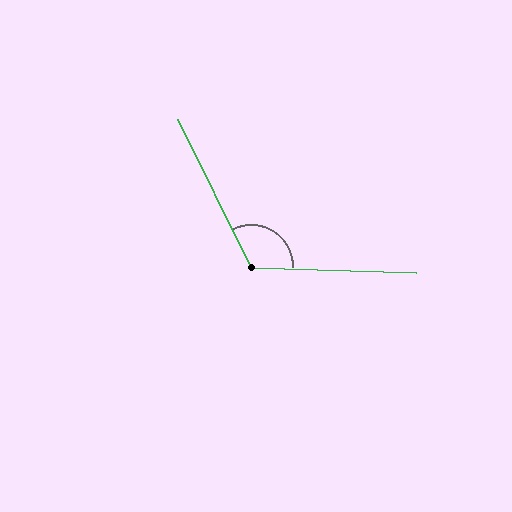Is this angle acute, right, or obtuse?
It is obtuse.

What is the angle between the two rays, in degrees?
Approximately 118 degrees.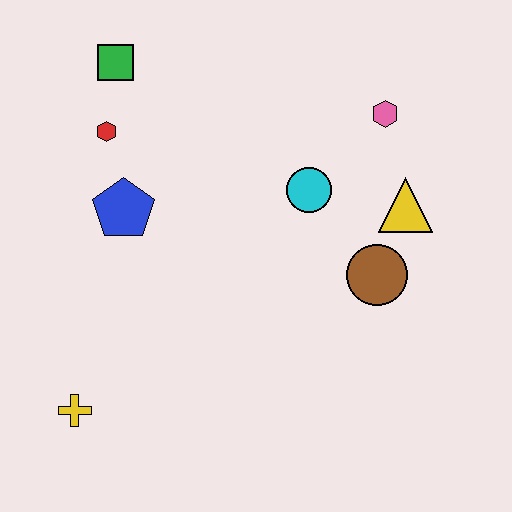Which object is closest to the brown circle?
The yellow triangle is closest to the brown circle.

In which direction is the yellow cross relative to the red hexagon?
The yellow cross is below the red hexagon.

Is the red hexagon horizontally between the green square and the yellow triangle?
No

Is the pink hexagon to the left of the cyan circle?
No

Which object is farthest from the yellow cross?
The pink hexagon is farthest from the yellow cross.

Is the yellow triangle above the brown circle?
Yes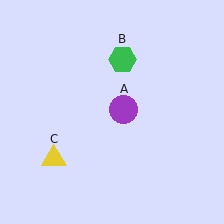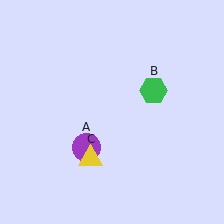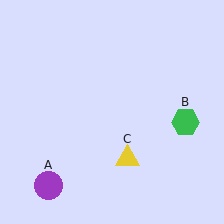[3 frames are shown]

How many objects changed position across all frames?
3 objects changed position: purple circle (object A), green hexagon (object B), yellow triangle (object C).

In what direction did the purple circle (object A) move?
The purple circle (object A) moved down and to the left.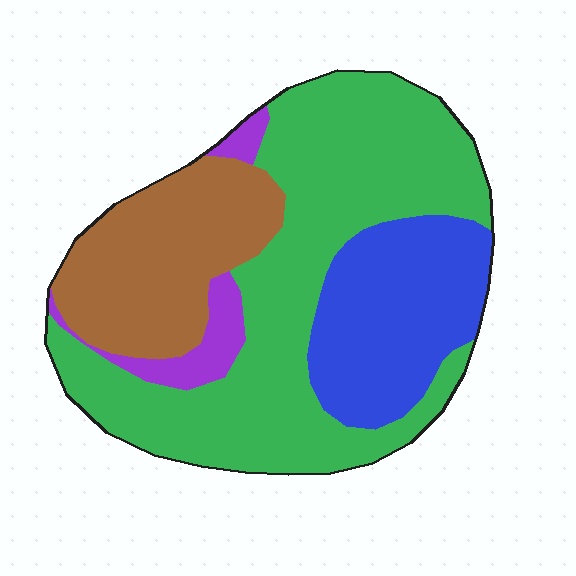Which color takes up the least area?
Purple, at roughly 5%.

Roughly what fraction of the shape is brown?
Brown takes up about one fifth (1/5) of the shape.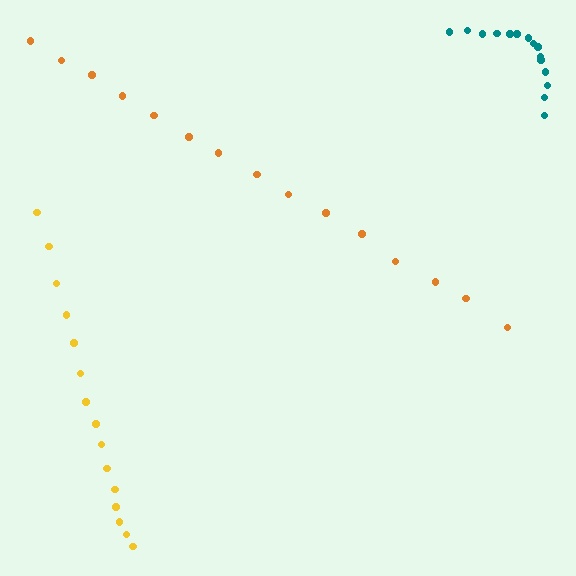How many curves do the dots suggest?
There are 3 distinct paths.